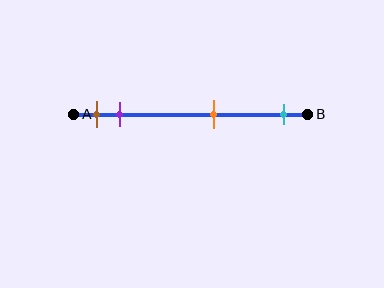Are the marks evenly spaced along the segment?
No, the marks are not evenly spaced.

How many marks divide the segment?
There are 4 marks dividing the segment.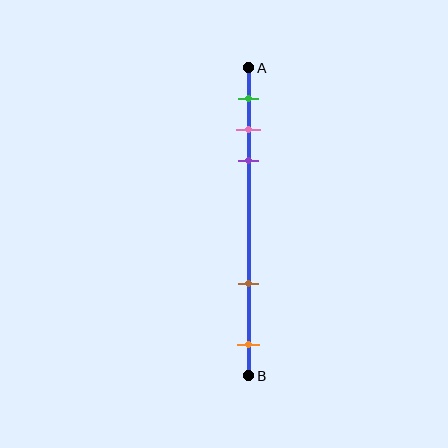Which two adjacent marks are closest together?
The pink and purple marks are the closest adjacent pair.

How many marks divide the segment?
There are 5 marks dividing the segment.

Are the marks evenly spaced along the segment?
No, the marks are not evenly spaced.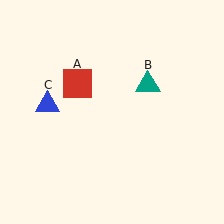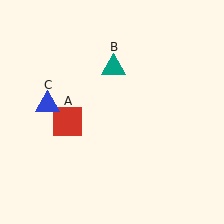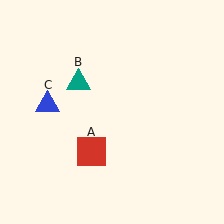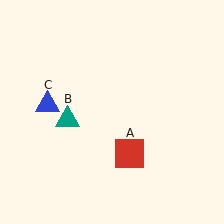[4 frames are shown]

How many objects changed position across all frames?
2 objects changed position: red square (object A), teal triangle (object B).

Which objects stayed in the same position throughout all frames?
Blue triangle (object C) remained stationary.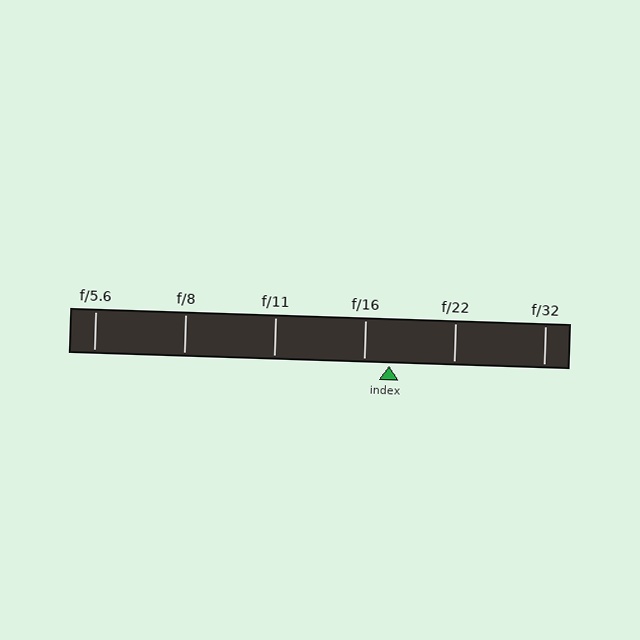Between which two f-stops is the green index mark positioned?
The index mark is between f/16 and f/22.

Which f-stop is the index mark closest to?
The index mark is closest to f/16.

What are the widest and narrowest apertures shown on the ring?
The widest aperture shown is f/5.6 and the narrowest is f/32.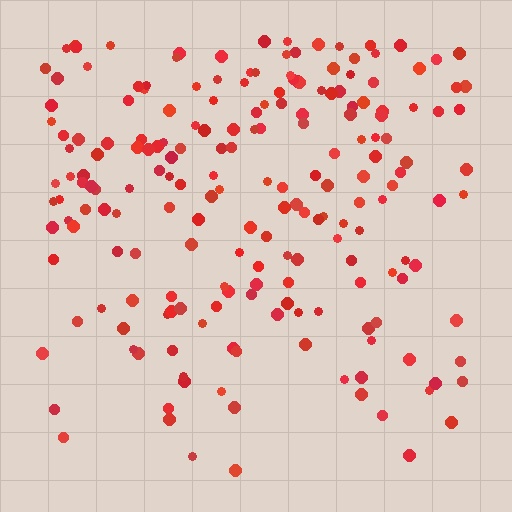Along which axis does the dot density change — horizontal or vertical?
Vertical.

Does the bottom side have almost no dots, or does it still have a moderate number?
Still a moderate number, just noticeably fewer than the top.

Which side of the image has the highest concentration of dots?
The top.